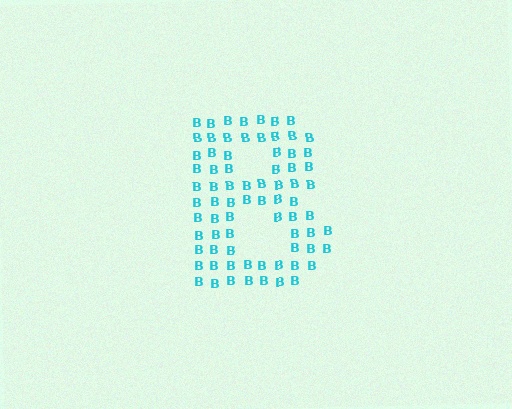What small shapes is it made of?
It is made of small letter B's.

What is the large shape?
The large shape is the letter B.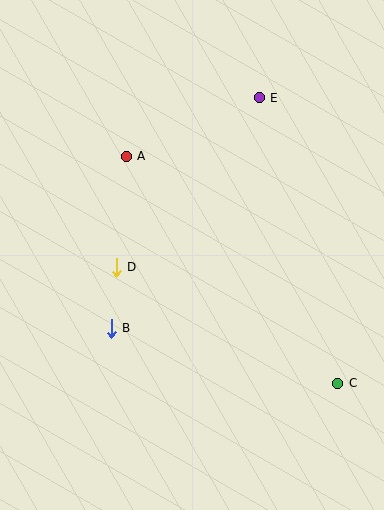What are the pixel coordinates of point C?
Point C is at (338, 383).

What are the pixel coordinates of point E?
Point E is at (259, 98).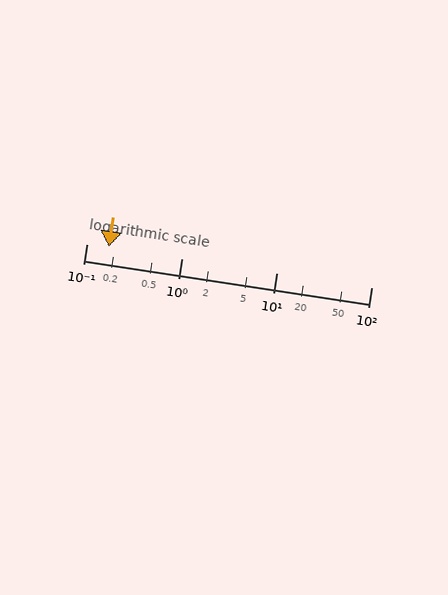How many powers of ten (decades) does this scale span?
The scale spans 3 decades, from 0.1 to 100.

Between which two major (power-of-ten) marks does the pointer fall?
The pointer is between 0.1 and 1.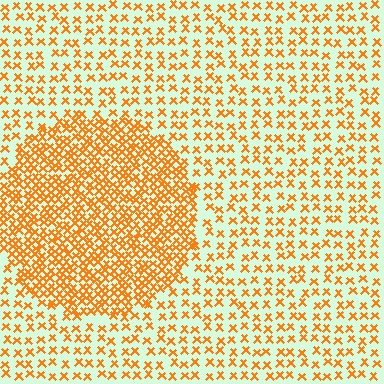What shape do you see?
I see a circle.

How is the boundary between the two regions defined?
The boundary is defined by a change in element density (approximately 2.3x ratio). All elements are the same color, size, and shape.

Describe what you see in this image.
The image contains small orange elements arranged at two different densities. A circle-shaped region is visible where the elements are more densely packed than the surrounding area.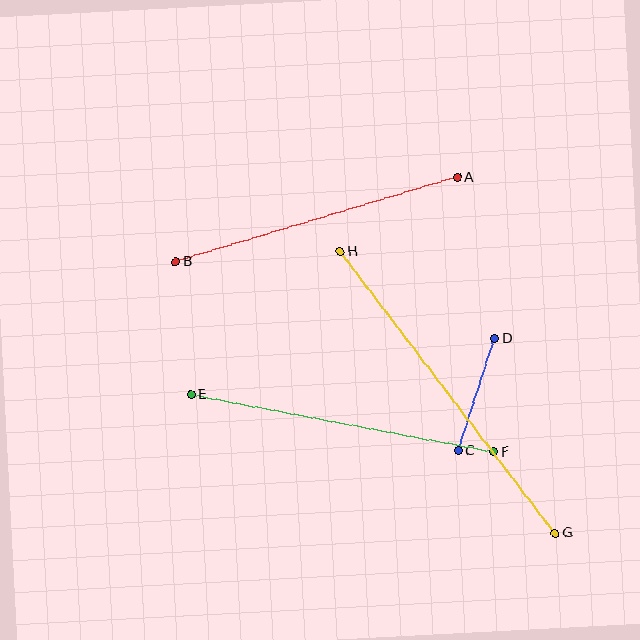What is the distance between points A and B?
The distance is approximately 294 pixels.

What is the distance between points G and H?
The distance is approximately 354 pixels.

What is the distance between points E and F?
The distance is approximately 308 pixels.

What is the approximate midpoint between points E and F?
The midpoint is at approximately (342, 423) pixels.